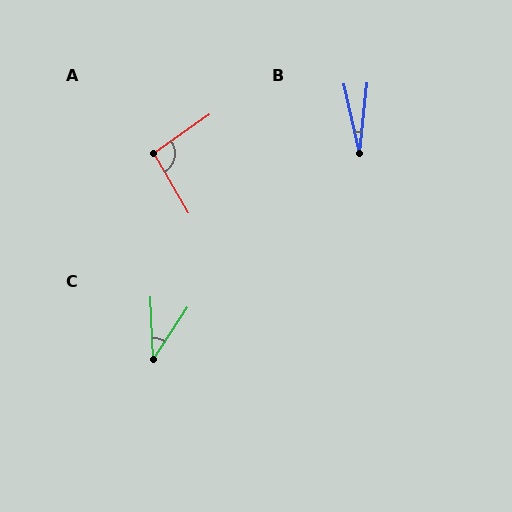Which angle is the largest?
A, at approximately 95 degrees.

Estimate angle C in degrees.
Approximately 36 degrees.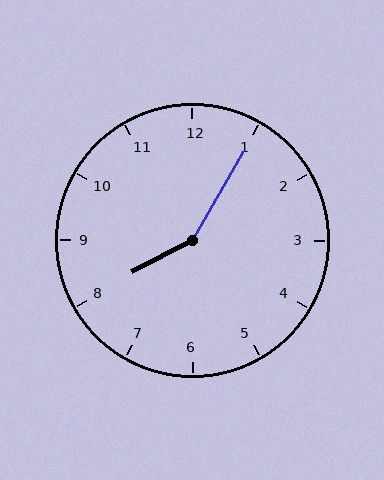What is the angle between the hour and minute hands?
Approximately 148 degrees.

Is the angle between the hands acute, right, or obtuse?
It is obtuse.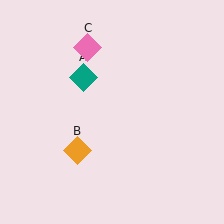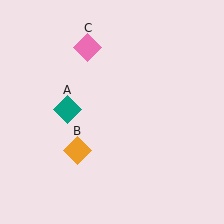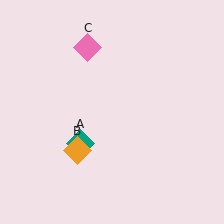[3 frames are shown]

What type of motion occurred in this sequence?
The teal diamond (object A) rotated counterclockwise around the center of the scene.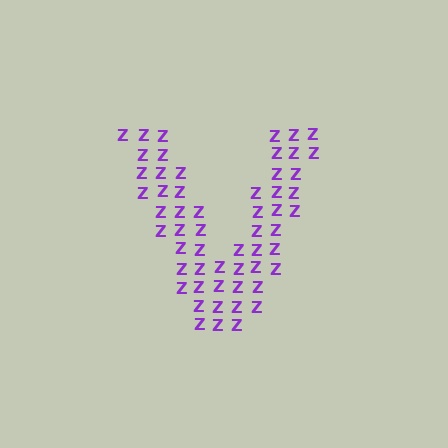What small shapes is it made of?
It is made of small letter Z's.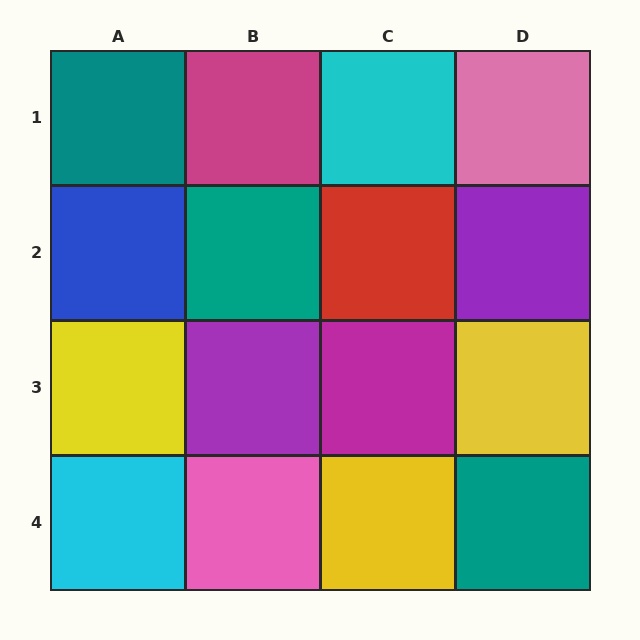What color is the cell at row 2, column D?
Purple.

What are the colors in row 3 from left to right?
Yellow, purple, magenta, yellow.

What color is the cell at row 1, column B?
Magenta.